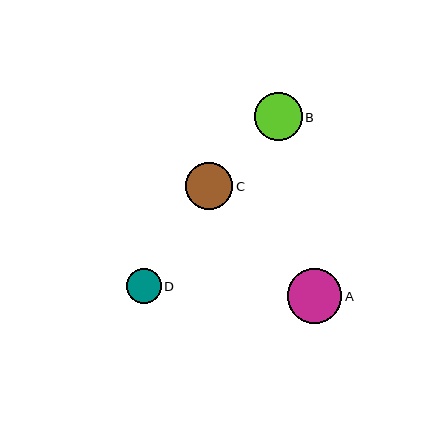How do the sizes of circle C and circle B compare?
Circle C and circle B are approximately the same size.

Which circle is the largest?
Circle A is the largest with a size of approximately 54 pixels.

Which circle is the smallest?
Circle D is the smallest with a size of approximately 35 pixels.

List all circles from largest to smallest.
From largest to smallest: A, C, B, D.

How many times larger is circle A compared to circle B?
Circle A is approximately 1.1 times the size of circle B.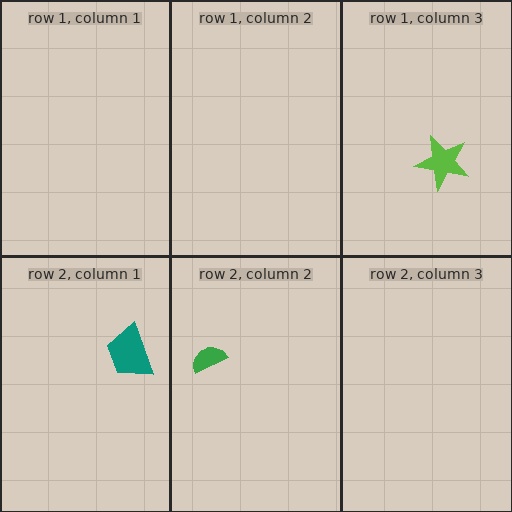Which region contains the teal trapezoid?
The row 2, column 1 region.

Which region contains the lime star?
The row 1, column 3 region.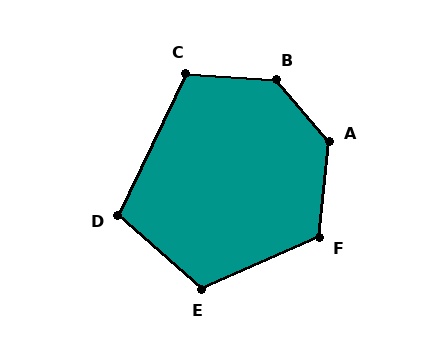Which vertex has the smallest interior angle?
D, at approximately 106 degrees.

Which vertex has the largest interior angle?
B, at approximately 135 degrees.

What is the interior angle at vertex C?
Approximately 112 degrees (obtuse).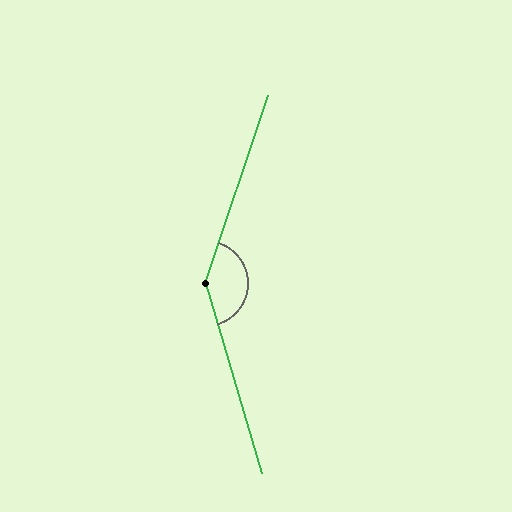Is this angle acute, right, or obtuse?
It is obtuse.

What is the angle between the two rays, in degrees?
Approximately 145 degrees.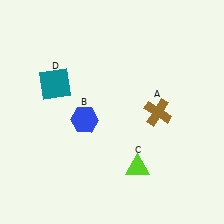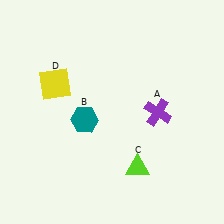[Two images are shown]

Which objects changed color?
A changed from brown to purple. B changed from blue to teal. D changed from teal to yellow.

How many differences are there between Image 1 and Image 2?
There are 3 differences between the two images.